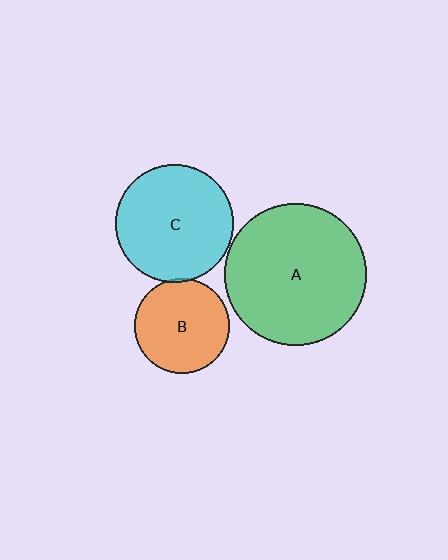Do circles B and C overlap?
Yes.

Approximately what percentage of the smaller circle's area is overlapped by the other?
Approximately 5%.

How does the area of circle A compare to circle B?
Approximately 2.2 times.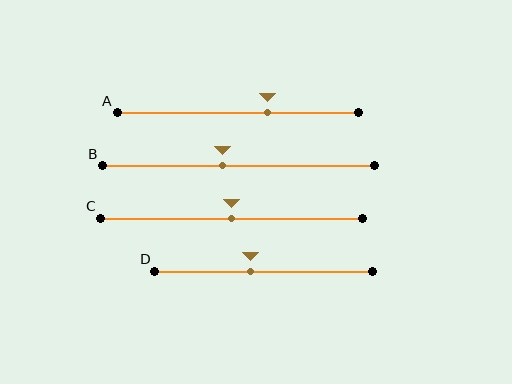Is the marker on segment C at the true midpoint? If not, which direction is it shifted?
Yes, the marker on segment C is at the true midpoint.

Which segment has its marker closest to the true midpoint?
Segment C has its marker closest to the true midpoint.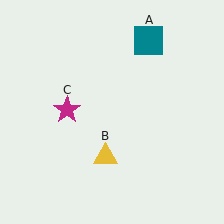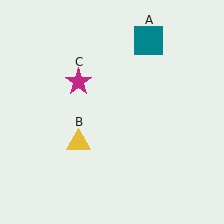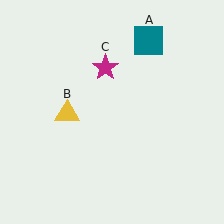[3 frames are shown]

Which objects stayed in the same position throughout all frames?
Teal square (object A) remained stationary.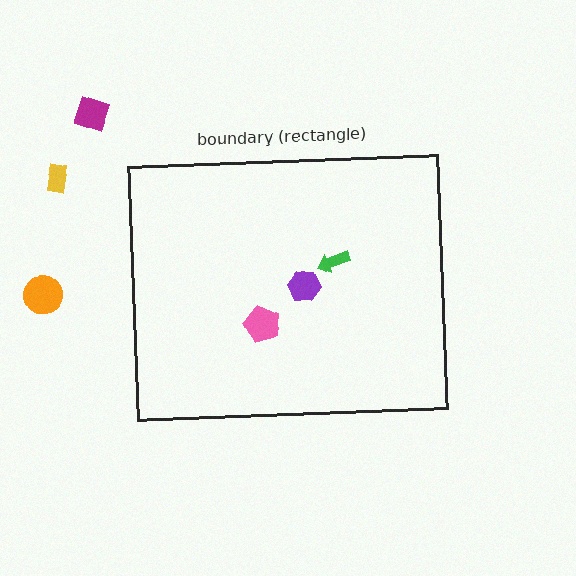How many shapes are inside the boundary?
3 inside, 3 outside.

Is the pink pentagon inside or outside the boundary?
Inside.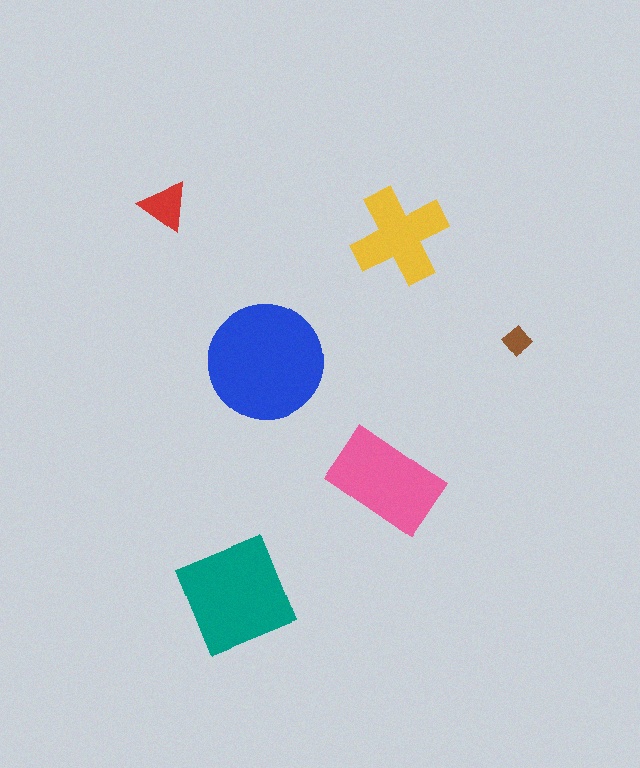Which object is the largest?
The blue circle.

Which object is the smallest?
The brown diamond.